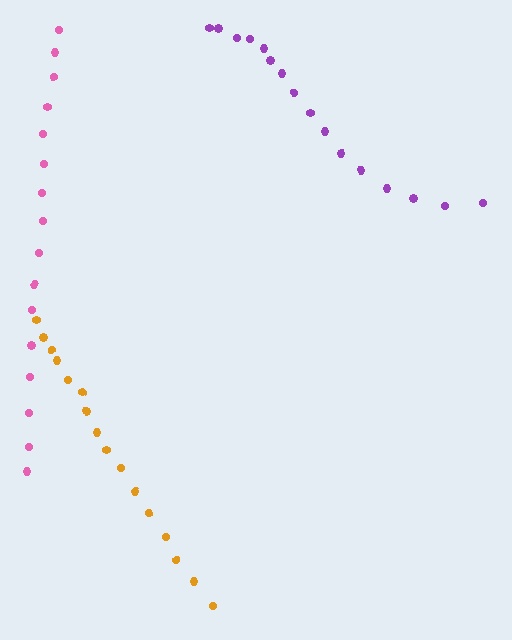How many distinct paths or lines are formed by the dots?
There are 3 distinct paths.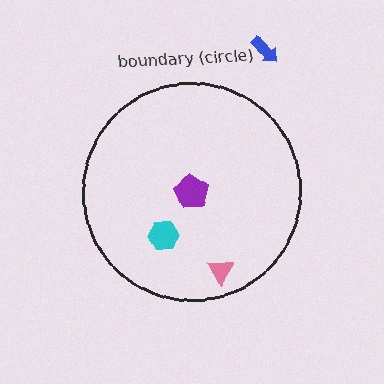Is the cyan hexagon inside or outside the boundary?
Inside.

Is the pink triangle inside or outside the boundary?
Inside.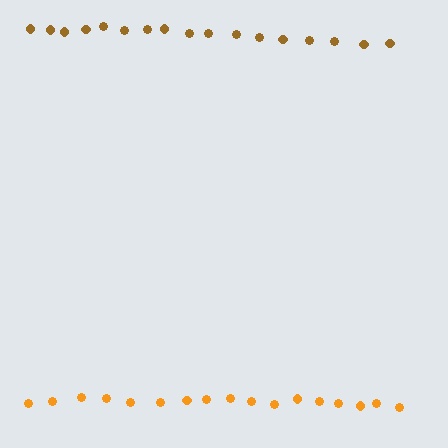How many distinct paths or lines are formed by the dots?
There are 2 distinct paths.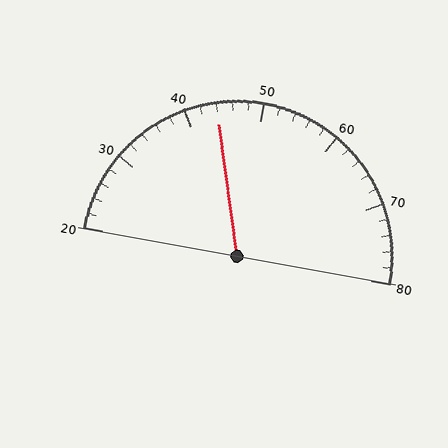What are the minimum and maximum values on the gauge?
The gauge ranges from 20 to 80.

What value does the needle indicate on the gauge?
The needle indicates approximately 44.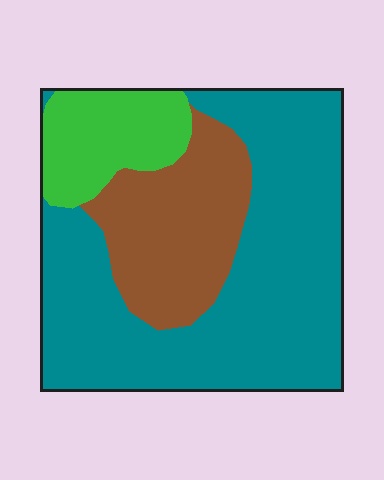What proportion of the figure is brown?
Brown takes up less than a quarter of the figure.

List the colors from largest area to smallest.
From largest to smallest: teal, brown, green.